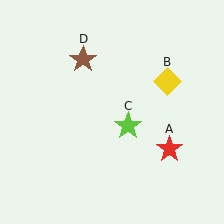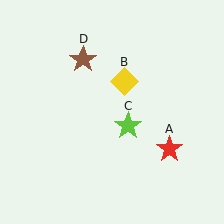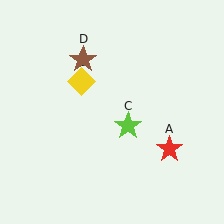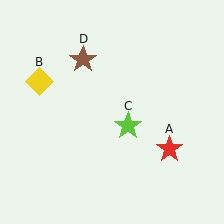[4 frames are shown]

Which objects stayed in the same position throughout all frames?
Red star (object A) and lime star (object C) and brown star (object D) remained stationary.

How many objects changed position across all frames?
1 object changed position: yellow diamond (object B).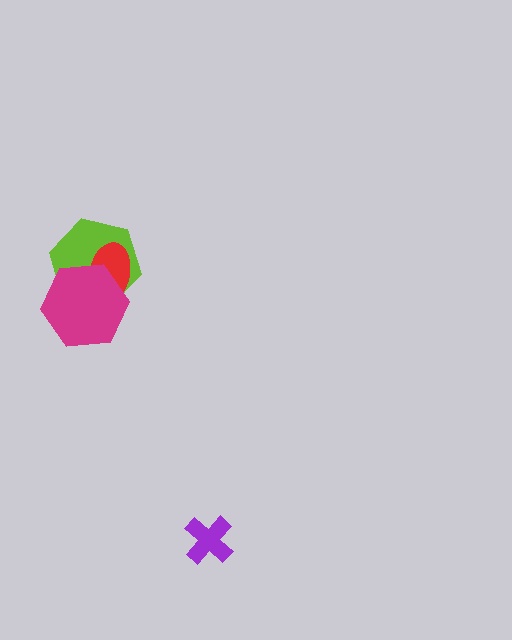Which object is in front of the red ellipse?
The magenta hexagon is in front of the red ellipse.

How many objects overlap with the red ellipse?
2 objects overlap with the red ellipse.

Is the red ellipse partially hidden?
Yes, it is partially covered by another shape.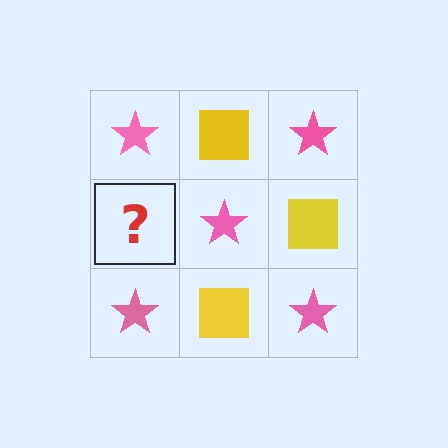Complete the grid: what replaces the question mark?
The question mark should be replaced with a yellow square.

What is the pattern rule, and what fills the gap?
The rule is that it alternates pink star and yellow square in a checkerboard pattern. The gap should be filled with a yellow square.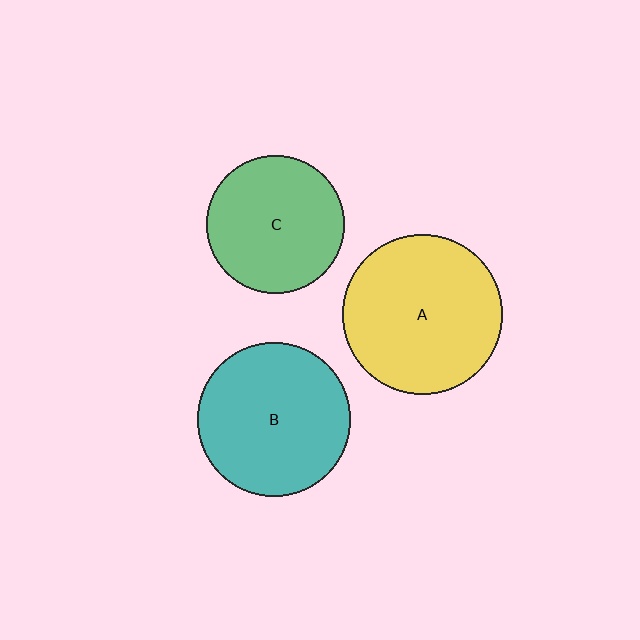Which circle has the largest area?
Circle A (yellow).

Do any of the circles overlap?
No, none of the circles overlap.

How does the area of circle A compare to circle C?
Approximately 1.3 times.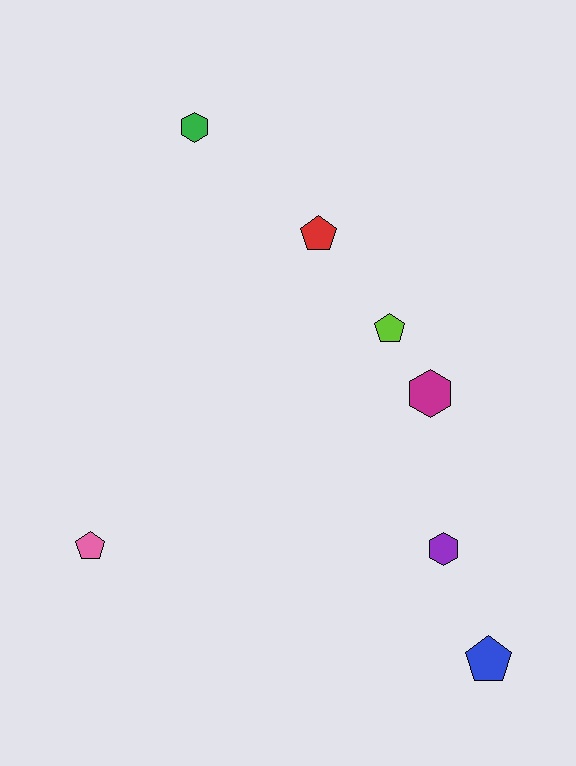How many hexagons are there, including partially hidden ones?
There are 3 hexagons.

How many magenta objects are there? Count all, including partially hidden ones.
There is 1 magenta object.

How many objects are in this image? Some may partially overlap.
There are 7 objects.